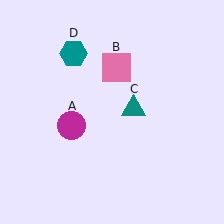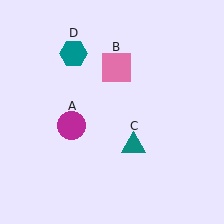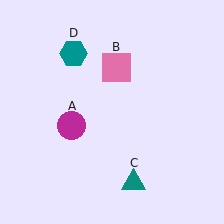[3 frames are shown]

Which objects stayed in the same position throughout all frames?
Magenta circle (object A) and pink square (object B) and teal hexagon (object D) remained stationary.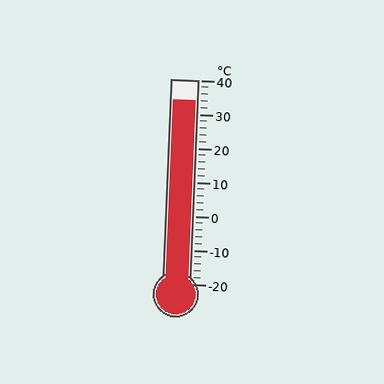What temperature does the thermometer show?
The thermometer shows approximately 34°C.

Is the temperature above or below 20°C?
The temperature is above 20°C.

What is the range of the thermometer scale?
The thermometer scale ranges from -20°C to 40°C.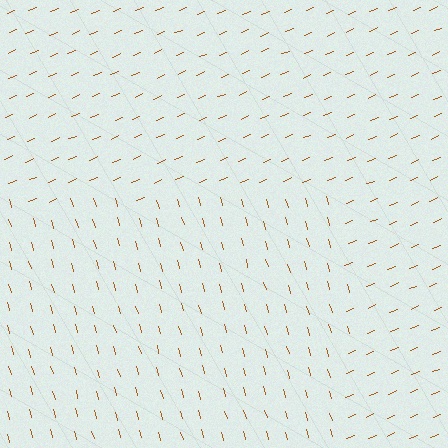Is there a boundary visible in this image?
Yes, there is a texture boundary formed by a change in line orientation.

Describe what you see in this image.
The image is filled with small brown line segments. A rectangle region in the image has lines oriented differently from the surrounding lines, creating a visible texture boundary.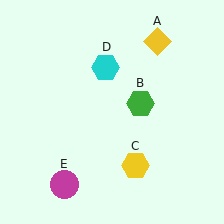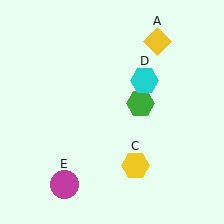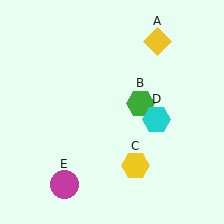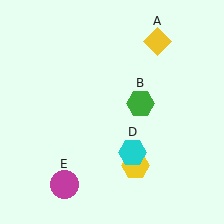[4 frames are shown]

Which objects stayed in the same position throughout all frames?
Yellow diamond (object A) and green hexagon (object B) and yellow hexagon (object C) and magenta circle (object E) remained stationary.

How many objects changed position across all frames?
1 object changed position: cyan hexagon (object D).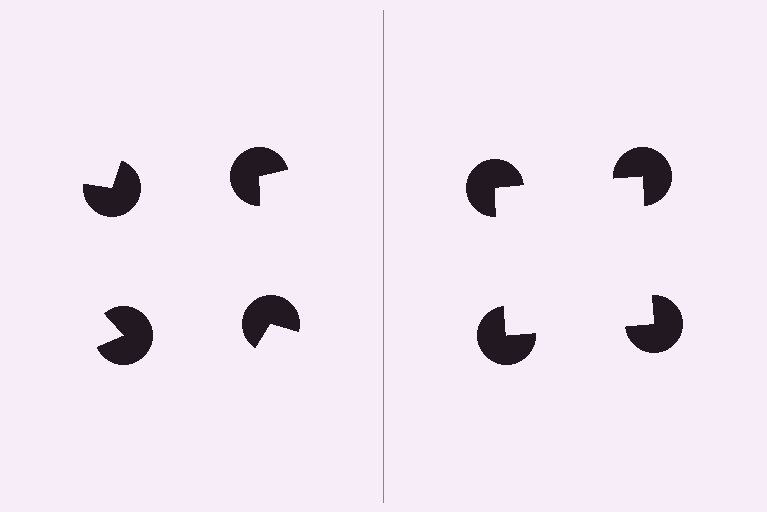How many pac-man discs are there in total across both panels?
8 — 4 on each side.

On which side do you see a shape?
An illusory square appears on the right side. On the left side the wedge cuts are rotated, so no coherent shape forms.